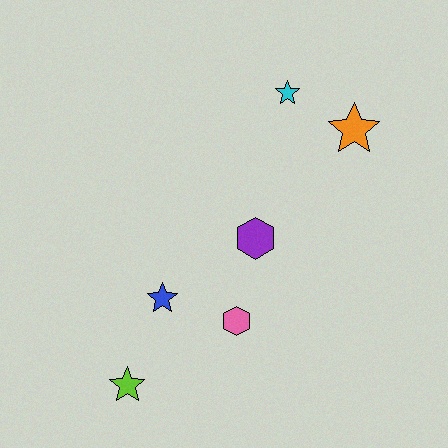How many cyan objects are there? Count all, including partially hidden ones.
There is 1 cyan object.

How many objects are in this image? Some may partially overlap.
There are 6 objects.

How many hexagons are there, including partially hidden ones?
There are 2 hexagons.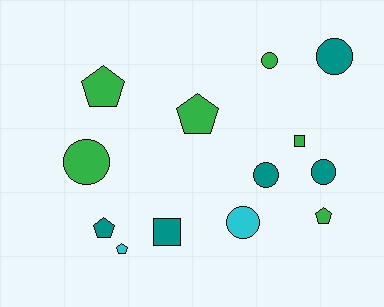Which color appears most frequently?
Green, with 6 objects.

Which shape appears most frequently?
Circle, with 6 objects.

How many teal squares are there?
There is 1 teal square.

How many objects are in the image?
There are 13 objects.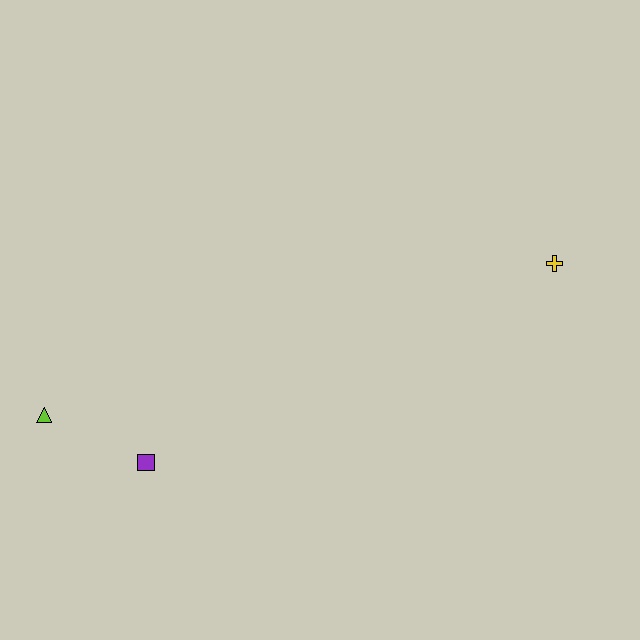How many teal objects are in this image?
There are no teal objects.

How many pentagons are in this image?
There are no pentagons.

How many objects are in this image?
There are 3 objects.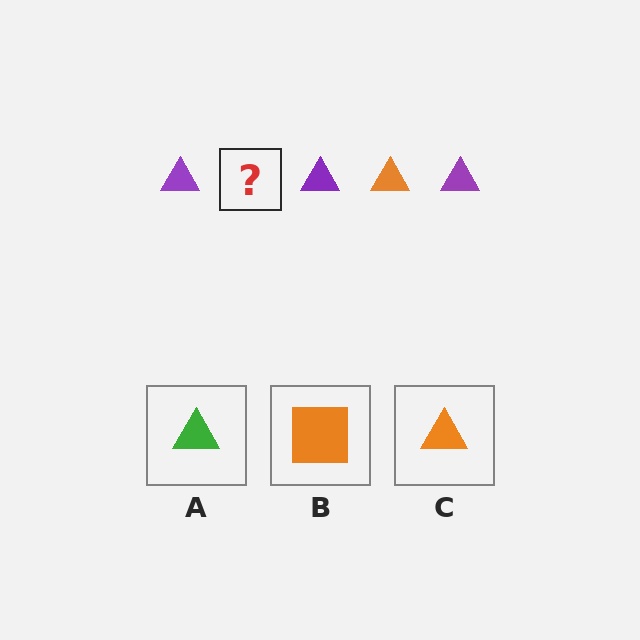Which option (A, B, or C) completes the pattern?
C.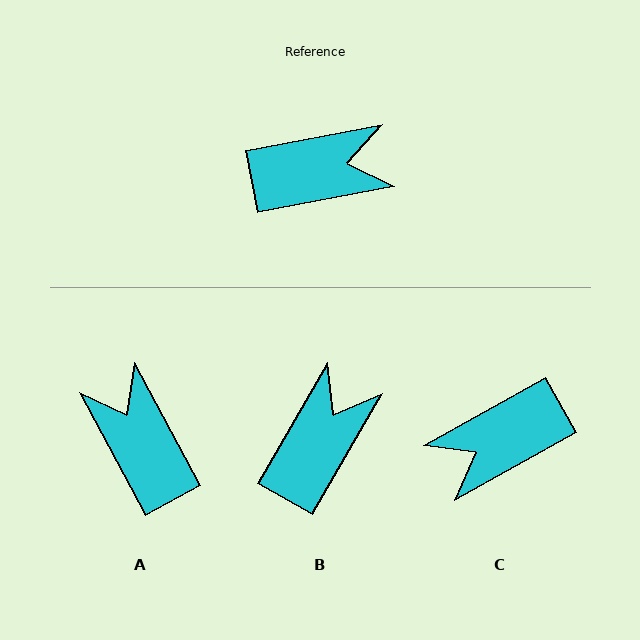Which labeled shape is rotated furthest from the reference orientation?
C, about 162 degrees away.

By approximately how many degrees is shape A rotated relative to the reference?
Approximately 107 degrees counter-clockwise.